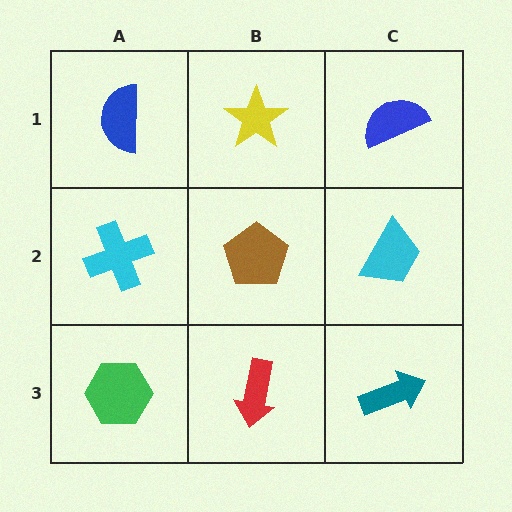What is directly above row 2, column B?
A yellow star.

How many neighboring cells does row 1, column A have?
2.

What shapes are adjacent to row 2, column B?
A yellow star (row 1, column B), a red arrow (row 3, column B), a cyan cross (row 2, column A), a cyan trapezoid (row 2, column C).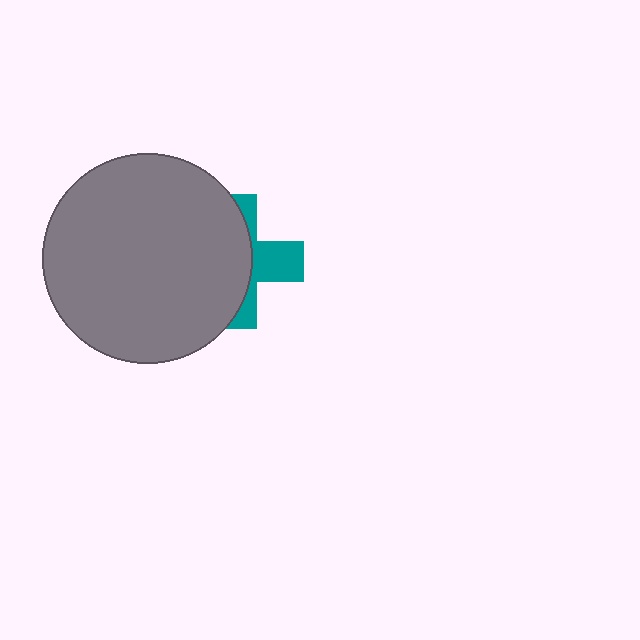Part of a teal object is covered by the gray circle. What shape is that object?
It is a cross.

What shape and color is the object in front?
The object in front is a gray circle.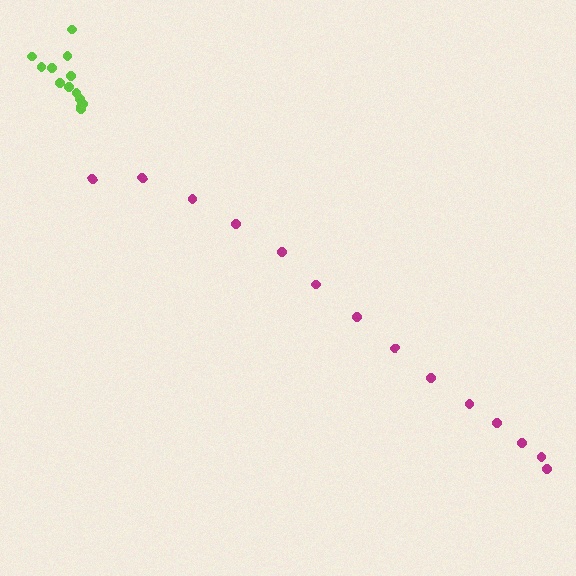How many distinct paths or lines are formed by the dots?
There are 2 distinct paths.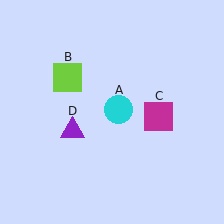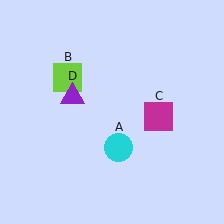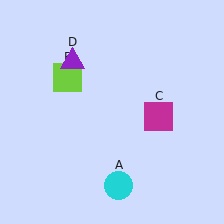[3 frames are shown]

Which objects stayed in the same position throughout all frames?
Lime square (object B) and magenta square (object C) remained stationary.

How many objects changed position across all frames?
2 objects changed position: cyan circle (object A), purple triangle (object D).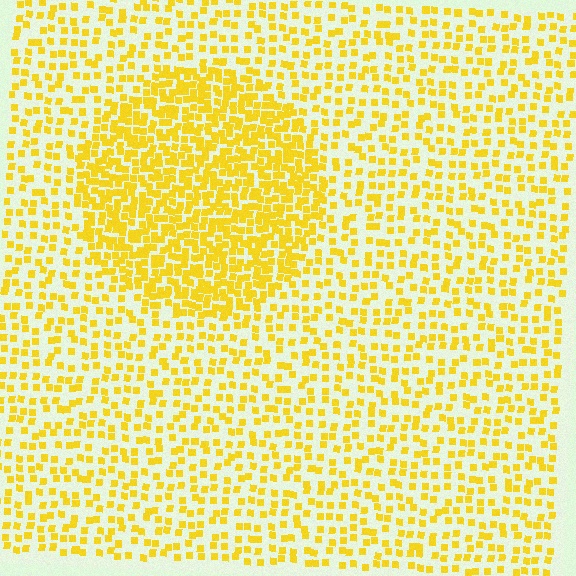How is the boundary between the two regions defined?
The boundary is defined by a change in element density (approximately 2.2x ratio). All elements are the same color, size, and shape.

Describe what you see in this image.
The image contains small yellow elements arranged at two different densities. A circle-shaped region is visible where the elements are more densely packed than the surrounding area.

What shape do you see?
I see a circle.